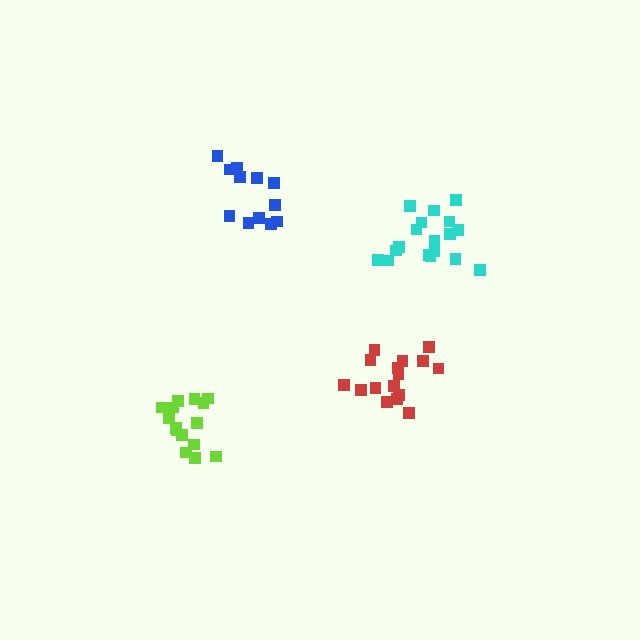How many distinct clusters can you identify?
There are 4 distinct clusters.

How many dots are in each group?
Group 1: 12 dots, Group 2: 18 dots, Group 3: 15 dots, Group 4: 16 dots (61 total).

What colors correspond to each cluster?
The clusters are colored: blue, cyan, lime, red.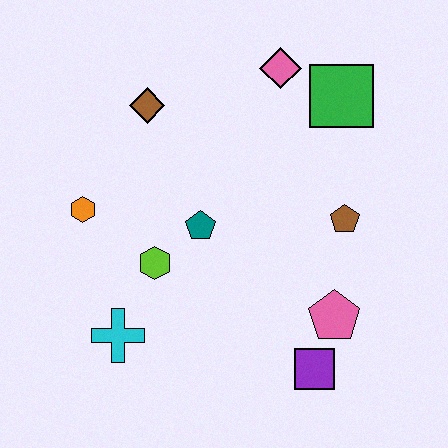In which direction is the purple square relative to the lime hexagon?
The purple square is to the right of the lime hexagon.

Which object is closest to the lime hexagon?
The teal pentagon is closest to the lime hexagon.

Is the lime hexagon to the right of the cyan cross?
Yes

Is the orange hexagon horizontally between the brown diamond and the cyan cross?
No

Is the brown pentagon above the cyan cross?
Yes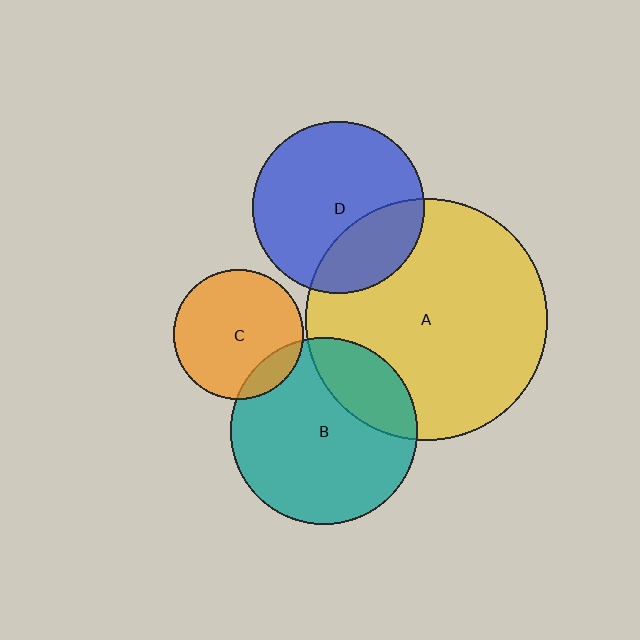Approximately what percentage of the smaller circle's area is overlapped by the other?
Approximately 30%.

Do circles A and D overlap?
Yes.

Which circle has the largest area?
Circle A (yellow).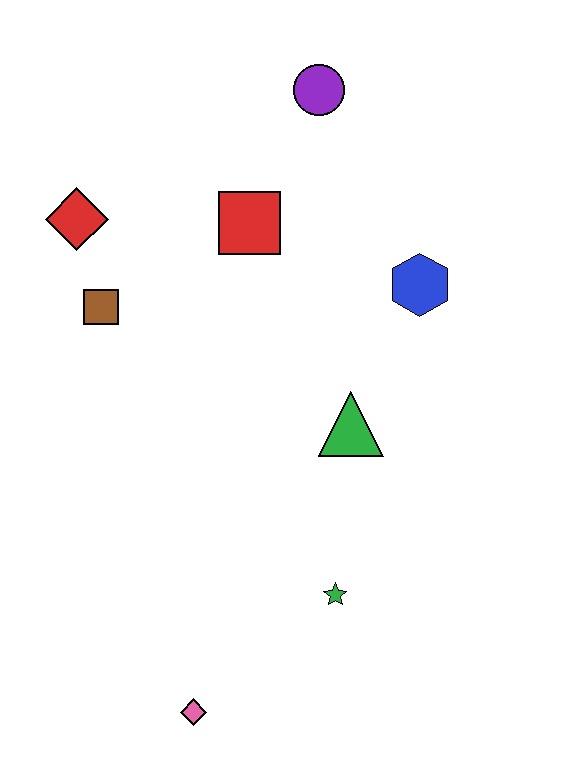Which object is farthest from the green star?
The purple circle is farthest from the green star.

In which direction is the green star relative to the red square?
The green star is below the red square.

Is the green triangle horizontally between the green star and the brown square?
No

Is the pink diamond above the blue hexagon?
No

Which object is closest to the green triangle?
The blue hexagon is closest to the green triangle.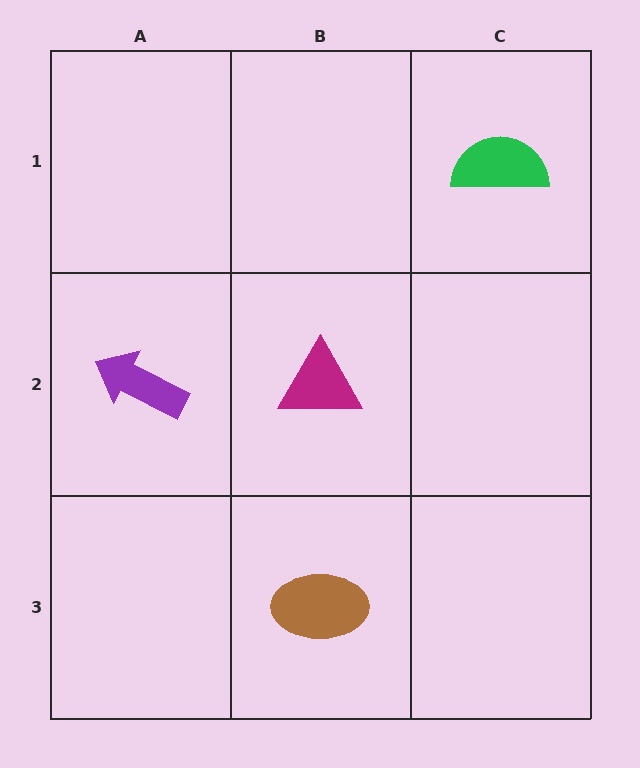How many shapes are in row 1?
1 shape.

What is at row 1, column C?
A green semicircle.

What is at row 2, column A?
A purple arrow.